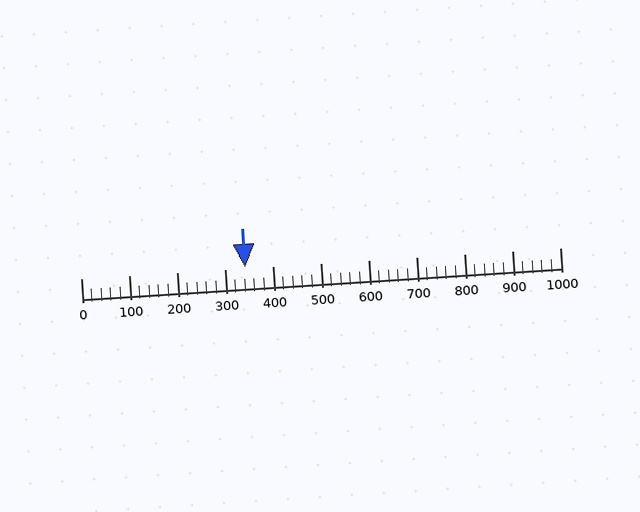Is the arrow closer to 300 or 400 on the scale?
The arrow is closer to 300.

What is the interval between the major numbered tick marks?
The major tick marks are spaced 100 units apart.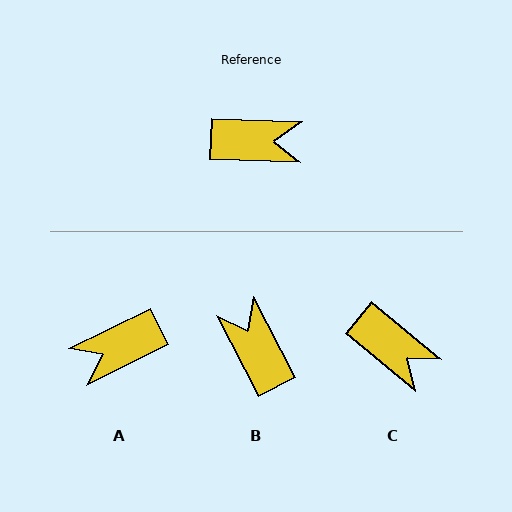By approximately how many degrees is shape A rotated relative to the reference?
Approximately 152 degrees clockwise.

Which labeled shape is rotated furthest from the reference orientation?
A, about 152 degrees away.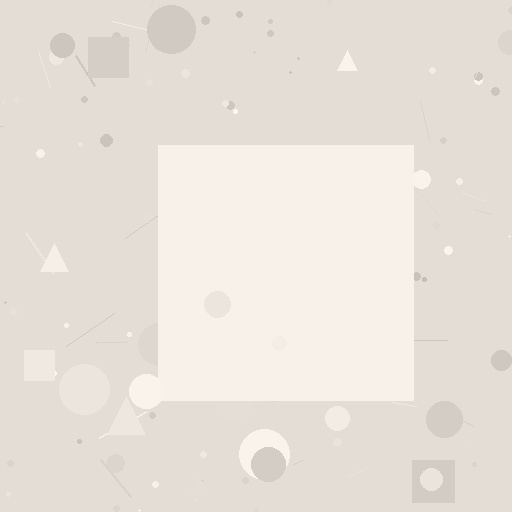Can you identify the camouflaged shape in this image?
The camouflaged shape is a square.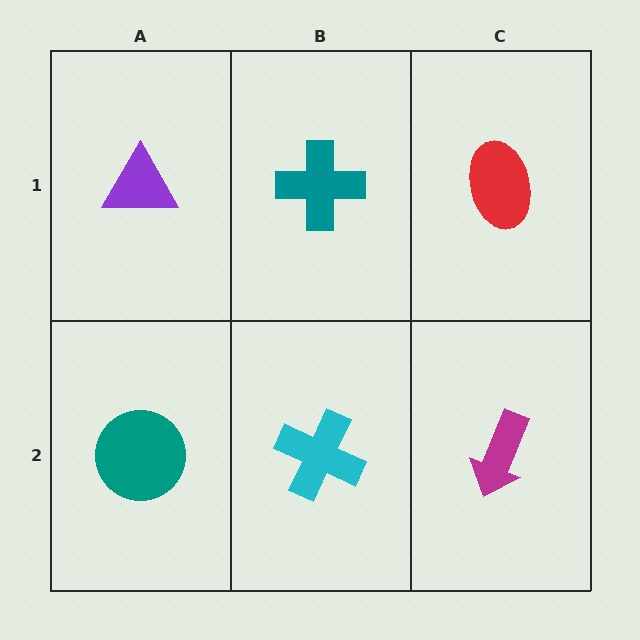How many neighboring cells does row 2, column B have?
3.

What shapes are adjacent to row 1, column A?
A teal circle (row 2, column A), a teal cross (row 1, column B).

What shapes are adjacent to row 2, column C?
A red ellipse (row 1, column C), a cyan cross (row 2, column B).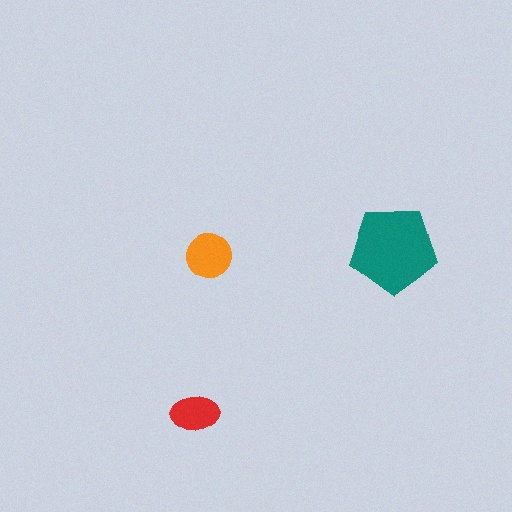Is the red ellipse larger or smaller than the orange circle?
Smaller.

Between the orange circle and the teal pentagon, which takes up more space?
The teal pentagon.